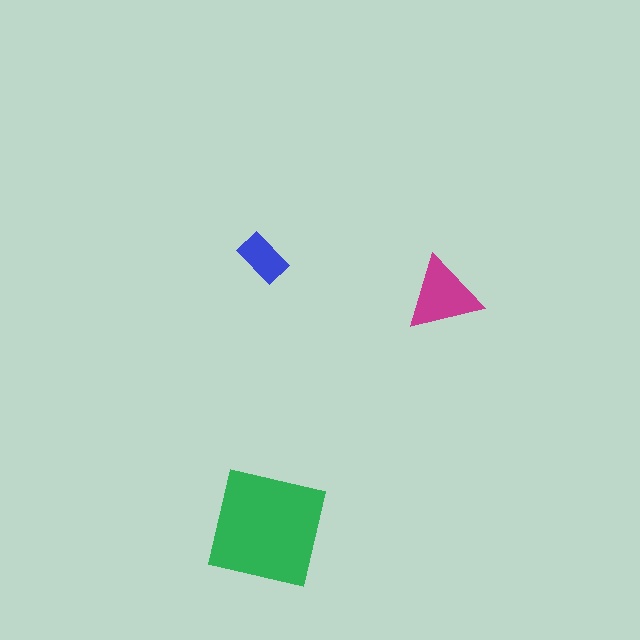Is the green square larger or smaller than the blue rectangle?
Larger.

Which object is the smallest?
The blue rectangle.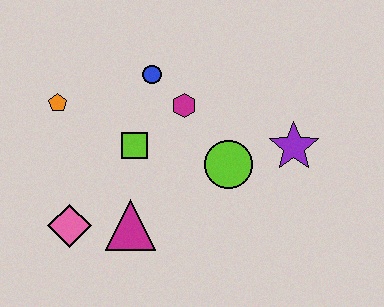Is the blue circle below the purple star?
No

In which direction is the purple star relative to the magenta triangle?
The purple star is to the right of the magenta triangle.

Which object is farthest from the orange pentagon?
The purple star is farthest from the orange pentagon.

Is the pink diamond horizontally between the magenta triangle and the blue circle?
No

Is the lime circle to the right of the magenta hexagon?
Yes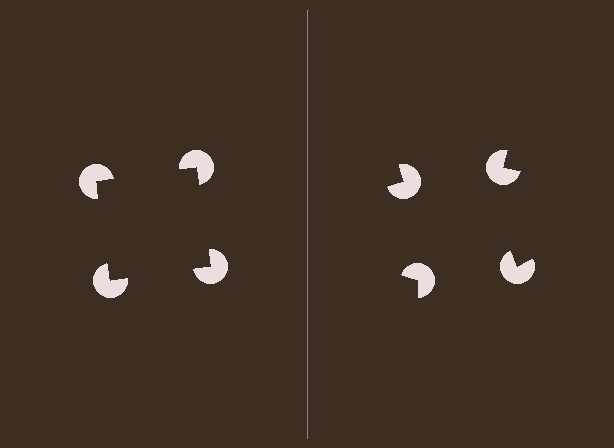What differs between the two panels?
The pac-man discs are positioned identically on both sides; only the wedge orientations differ. On the left they align to a square; on the right they are misaligned.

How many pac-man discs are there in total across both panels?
8 — 4 on each side.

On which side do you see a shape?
An illusory square appears on the left side. On the right side the wedge cuts are rotated, so no coherent shape forms.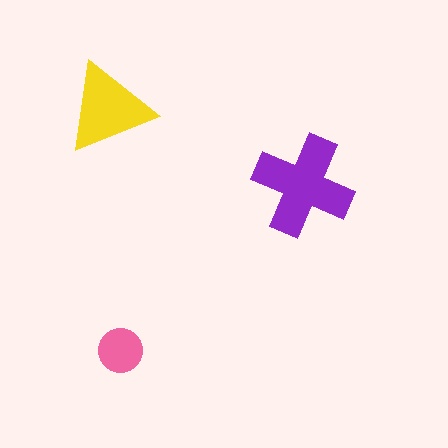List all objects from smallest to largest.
The pink circle, the yellow triangle, the purple cross.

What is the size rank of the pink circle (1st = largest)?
3rd.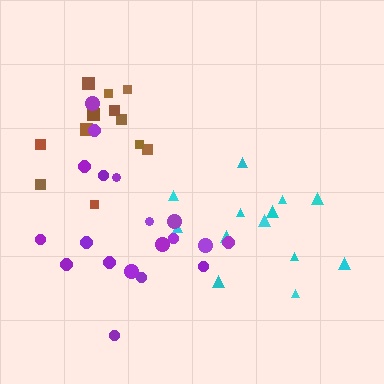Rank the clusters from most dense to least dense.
purple, cyan, brown.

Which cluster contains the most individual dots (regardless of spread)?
Purple (19).